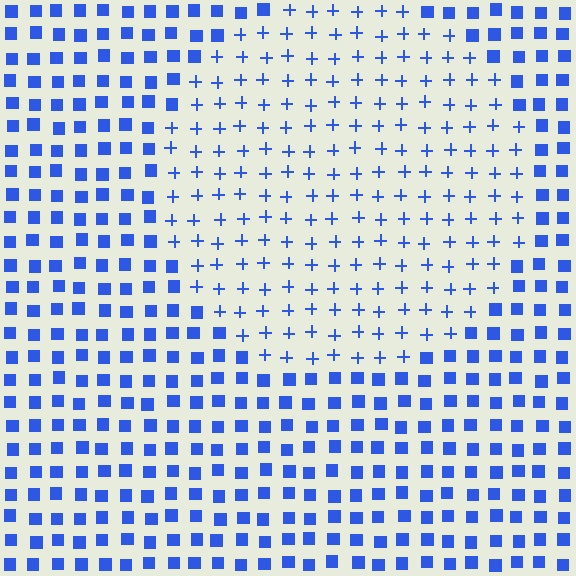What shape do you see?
I see a circle.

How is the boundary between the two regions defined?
The boundary is defined by a change in element shape: plus signs inside vs. squares outside. All elements share the same color and spacing.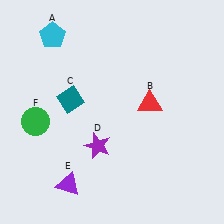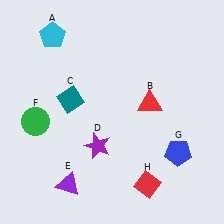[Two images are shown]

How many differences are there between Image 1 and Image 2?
There are 2 differences between the two images.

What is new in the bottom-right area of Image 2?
A blue pentagon (G) was added in the bottom-right area of Image 2.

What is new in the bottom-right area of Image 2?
A red diamond (H) was added in the bottom-right area of Image 2.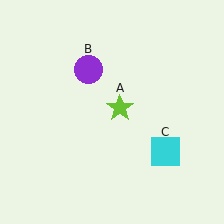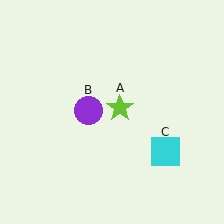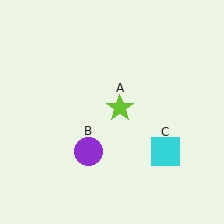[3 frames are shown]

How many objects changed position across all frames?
1 object changed position: purple circle (object B).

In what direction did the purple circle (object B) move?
The purple circle (object B) moved down.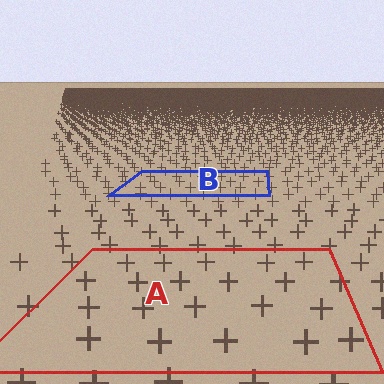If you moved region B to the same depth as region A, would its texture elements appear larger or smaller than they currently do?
They would appear larger. At a closer depth, the same texture elements are projected at a bigger on-screen size.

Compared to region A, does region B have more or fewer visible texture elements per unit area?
Region B has more texture elements per unit area — they are packed more densely because it is farther away.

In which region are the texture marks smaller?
The texture marks are smaller in region B, because it is farther away.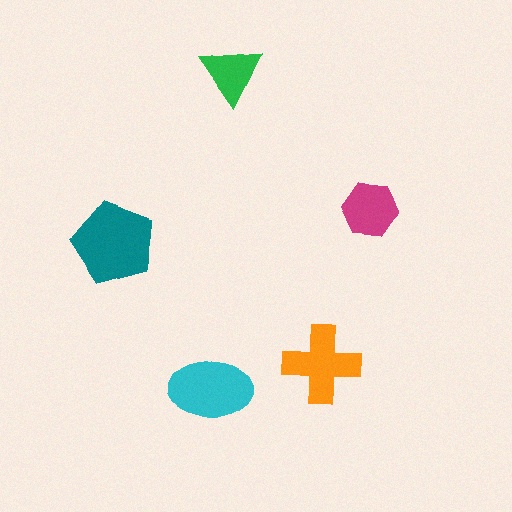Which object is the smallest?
The green triangle.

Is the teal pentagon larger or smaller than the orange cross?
Larger.